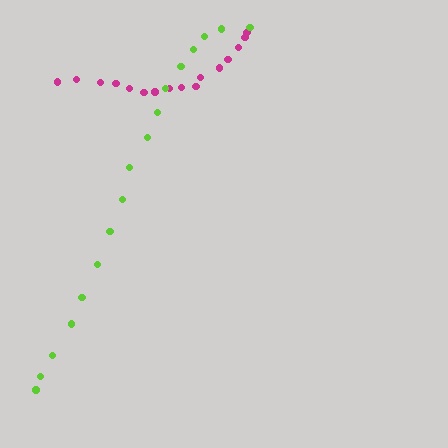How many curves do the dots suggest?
There are 2 distinct paths.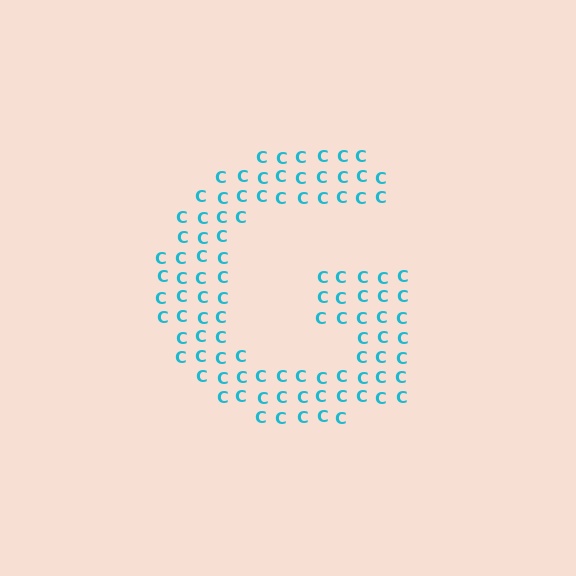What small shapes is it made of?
It is made of small letter C's.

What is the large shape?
The large shape is the letter G.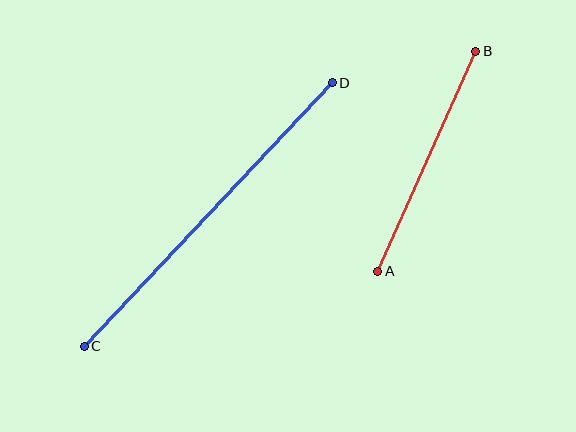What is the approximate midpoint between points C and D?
The midpoint is at approximately (208, 215) pixels.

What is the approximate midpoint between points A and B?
The midpoint is at approximately (427, 161) pixels.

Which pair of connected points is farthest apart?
Points C and D are farthest apart.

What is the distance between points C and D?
The distance is approximately 362 pixels.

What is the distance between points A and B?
The distance is approximately 241 pixels.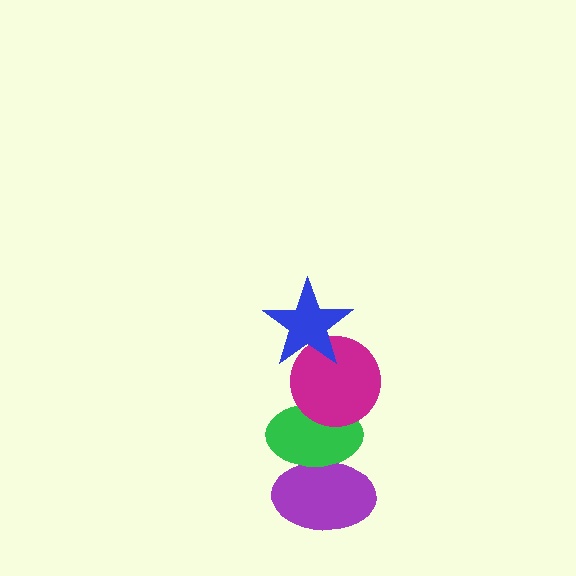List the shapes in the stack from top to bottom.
From top to bottom: the blue star, the magenta circle, the green ellipse, the purple ellipse.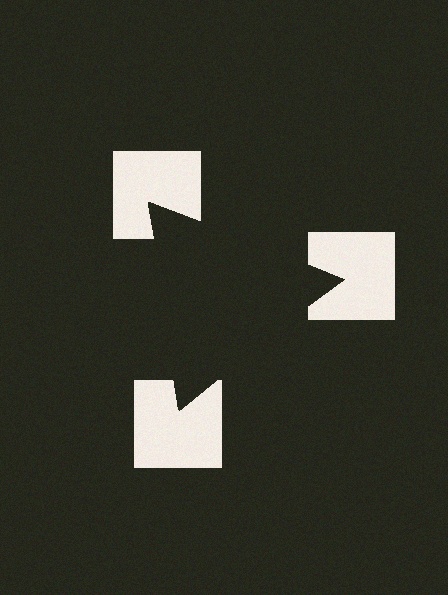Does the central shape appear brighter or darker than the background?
It typically appears slightly darker than the background, even though no actual brightness change is drawn.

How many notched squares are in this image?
There are 3 — one at each vertex of the illusory triangle.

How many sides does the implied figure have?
3 sides.